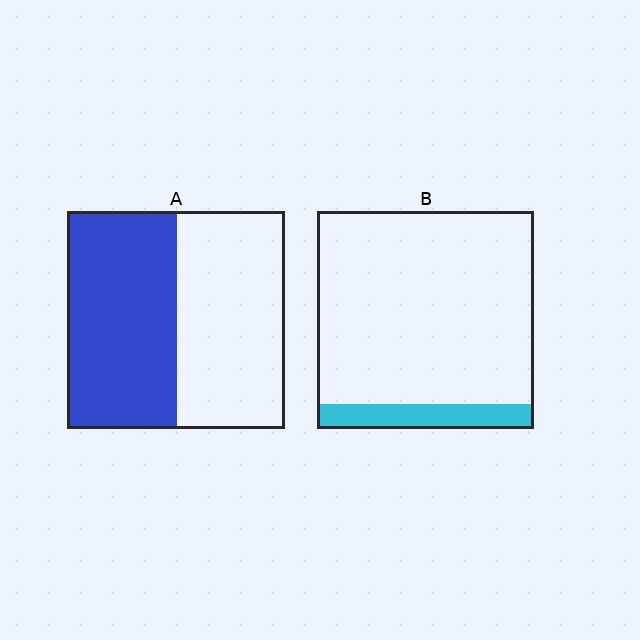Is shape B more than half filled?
No.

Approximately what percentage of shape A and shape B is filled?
A is approximately 50% and B is approximately 10%.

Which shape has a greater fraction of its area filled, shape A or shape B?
Shape A.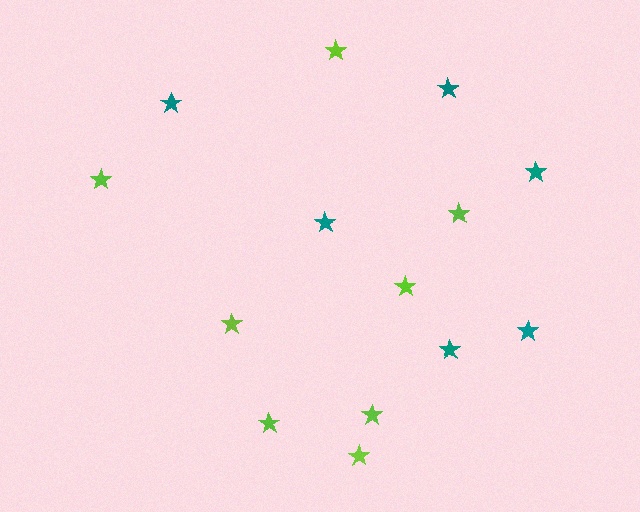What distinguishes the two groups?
There are 2 groups: one group of lime stars (8) and one group of teal stars (6).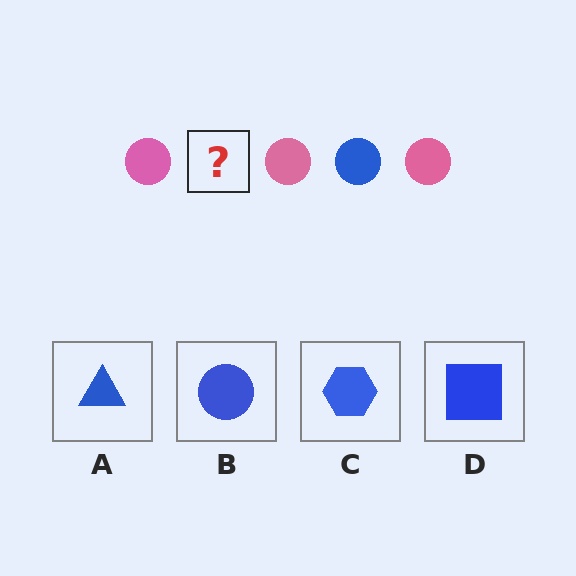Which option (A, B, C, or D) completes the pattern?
B.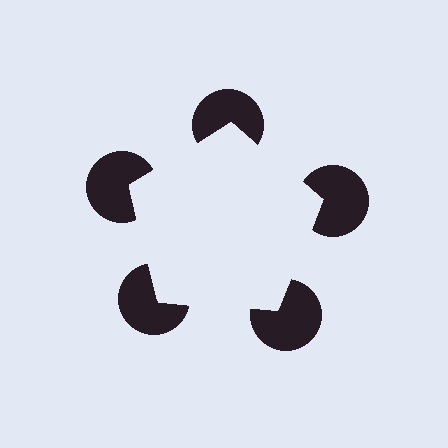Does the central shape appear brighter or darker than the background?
It typically appears slightly brighter than the background, even though no actual brightness change is drawn.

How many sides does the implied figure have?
5 sides.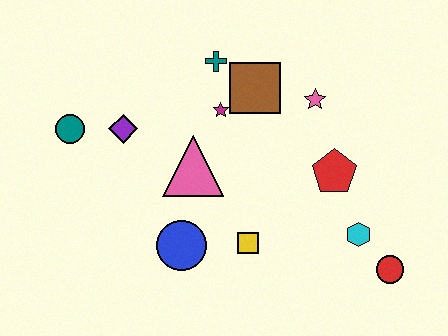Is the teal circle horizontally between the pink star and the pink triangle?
No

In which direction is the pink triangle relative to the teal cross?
The pink triangle is below the teal cross.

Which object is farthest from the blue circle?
The red circle is farthest from the blue circle.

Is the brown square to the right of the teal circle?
Yes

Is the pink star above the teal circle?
Yes